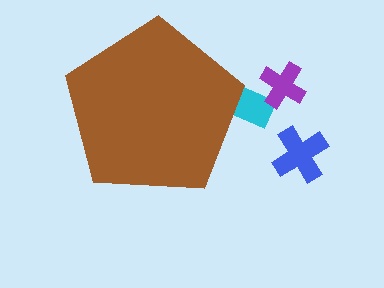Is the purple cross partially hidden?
No, the purple cross is fully visible.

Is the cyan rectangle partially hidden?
Yes, the cyan rectangle is partially hidden behind the brown pentagon.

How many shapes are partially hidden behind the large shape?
1 shape is partially hidden.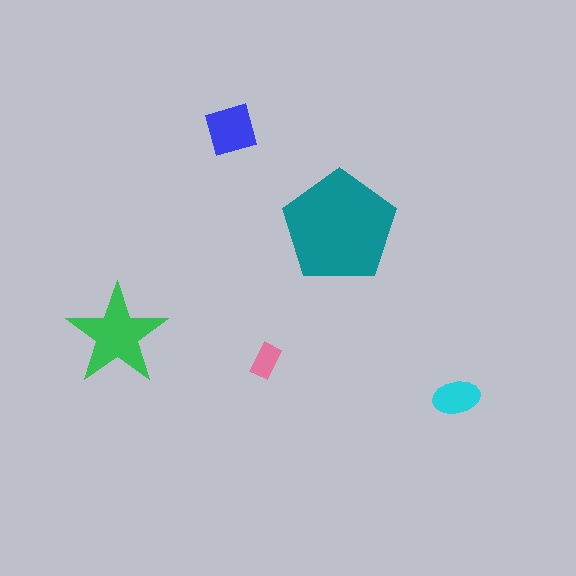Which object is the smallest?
The pink rectangle.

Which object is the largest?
The teal pentagon.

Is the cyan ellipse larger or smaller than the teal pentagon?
Smaller.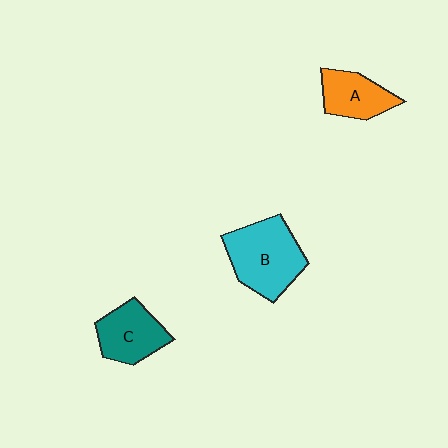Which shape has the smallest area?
Shape A (orange).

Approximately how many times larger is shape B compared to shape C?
Approximately 1.4 times.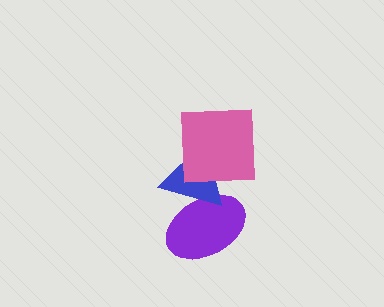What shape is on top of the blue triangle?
The pink square is on top of the blue triangle.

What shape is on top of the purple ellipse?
The blue triangle is on top of the purple ellipse.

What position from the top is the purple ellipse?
The purple ellipse is 3rd from the top.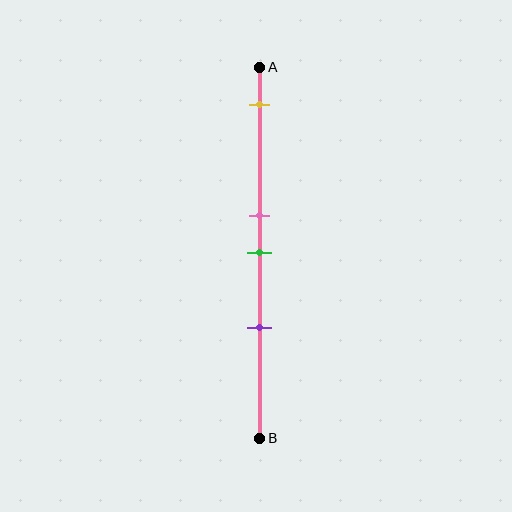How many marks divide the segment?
There are 4 marks dividing the segment.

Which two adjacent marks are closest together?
The pink and green marks are the closest adjacent pair.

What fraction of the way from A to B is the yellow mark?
The yellow mark is approximately 10% (0.1) of the way from A to B.